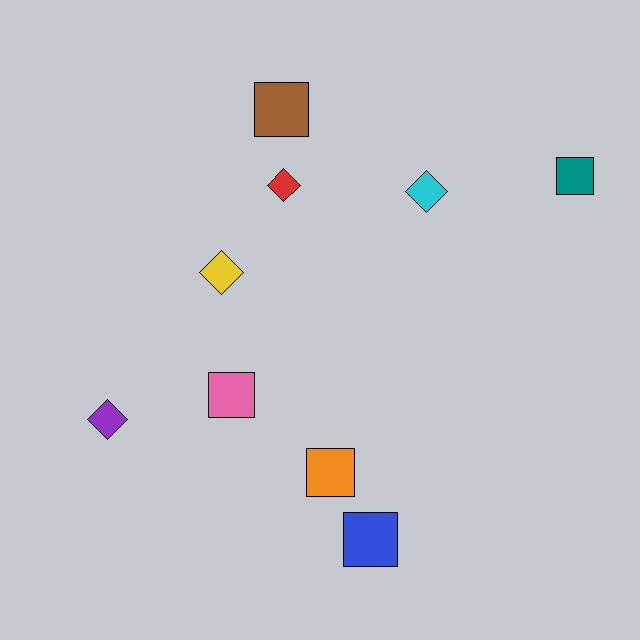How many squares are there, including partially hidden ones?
There are 5 squares.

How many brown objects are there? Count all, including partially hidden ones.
There is 1 brown object.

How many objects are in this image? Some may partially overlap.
There are 9 objects.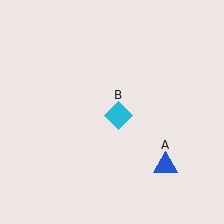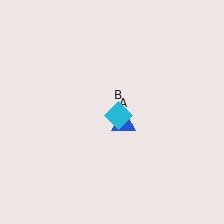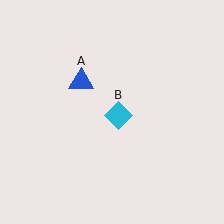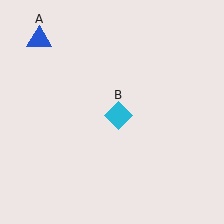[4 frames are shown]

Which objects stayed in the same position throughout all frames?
Cyan diamond (object B) remained stationary.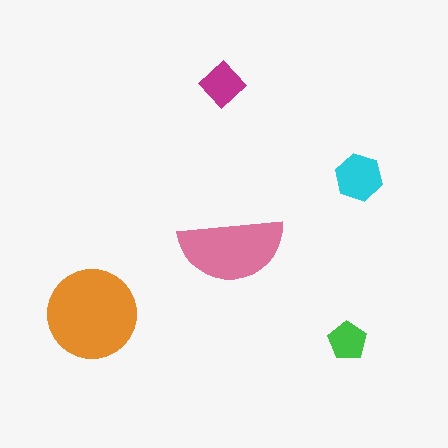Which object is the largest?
The orange circle.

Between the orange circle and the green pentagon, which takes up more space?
The orange circle.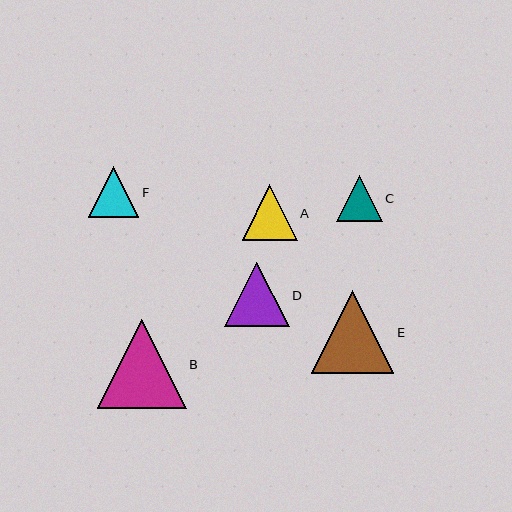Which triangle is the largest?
Triangle B is the largest with a size of approximately 89 pixels.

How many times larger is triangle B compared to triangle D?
Triangle B is approximately 1.4 times the size of triangle D.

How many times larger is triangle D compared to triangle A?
Triangle D is approximately 1.2 times the size of triangle A.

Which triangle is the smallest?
Triangle C is the smallest with a size of approximately 46 pixels.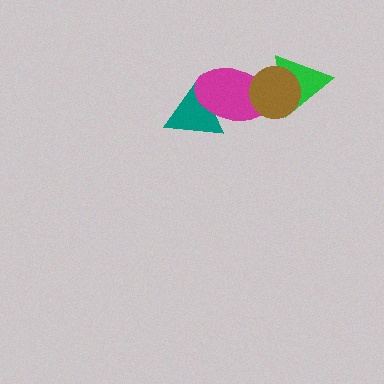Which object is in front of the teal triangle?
The magenta ellipse is in front of the teal triangle.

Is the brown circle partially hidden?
No, no other shape covers it.